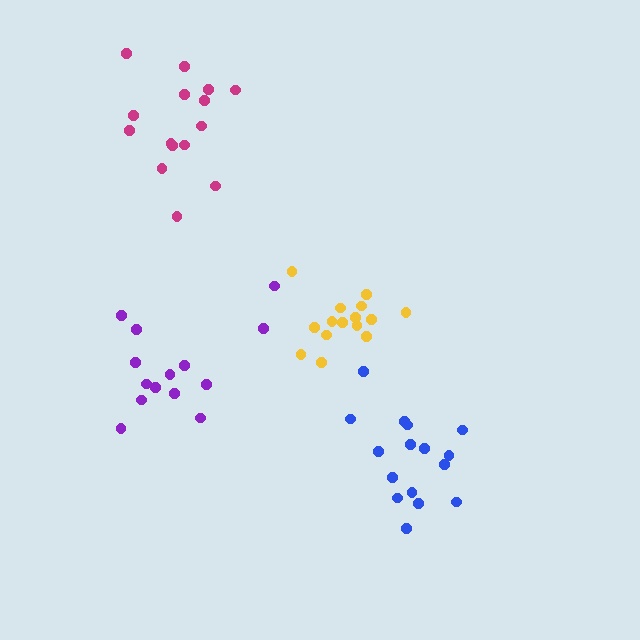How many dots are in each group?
Group 1: 16 dots, Group 2: 15 dots, Group 3: 15 dots, Group 4: 14 dots (60 total).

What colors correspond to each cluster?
The clusters are colored: blue, magenta, yellow, purple.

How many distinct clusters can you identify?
There are 4 distinct clusters.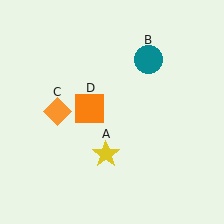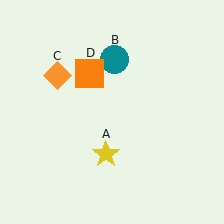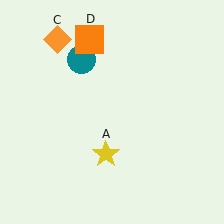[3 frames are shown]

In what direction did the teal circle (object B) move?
The teal circle (object B) moved left.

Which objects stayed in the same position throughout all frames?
Yellow star (object A) remained stationary.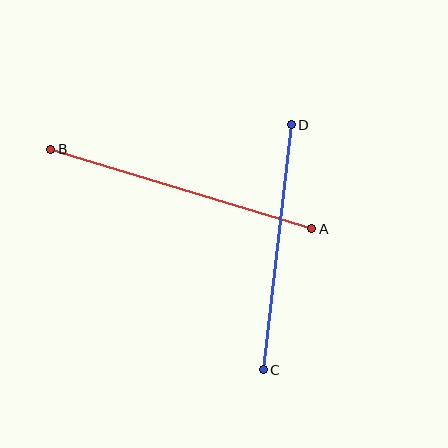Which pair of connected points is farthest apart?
Points A and B are farthest apart.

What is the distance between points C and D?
The distance is approximately 246 pixels.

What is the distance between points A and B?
The distance is approximately 273 pixels.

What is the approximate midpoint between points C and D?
The midpoint is at approximately (277, 247) pixels.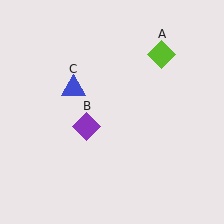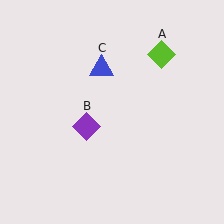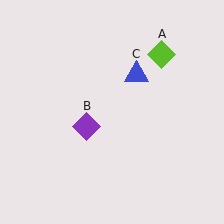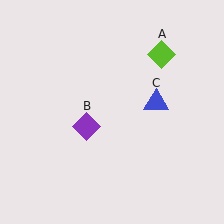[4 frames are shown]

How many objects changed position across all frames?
1 object changed position: blue triangle (object C).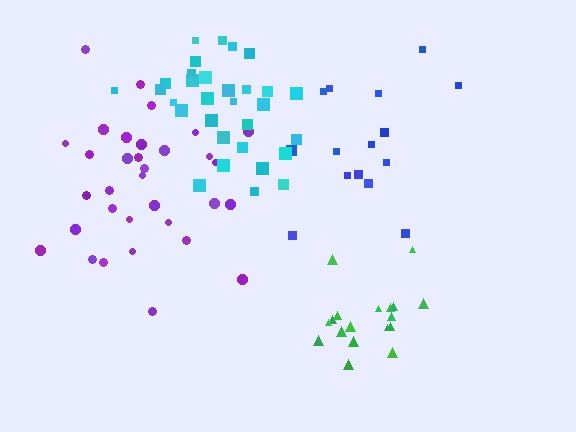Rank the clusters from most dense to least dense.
green, cyan, purple, blue.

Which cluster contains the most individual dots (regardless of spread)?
Purple (33).